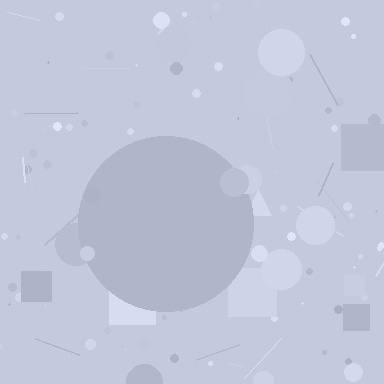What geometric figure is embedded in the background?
A circle is embedded in the background.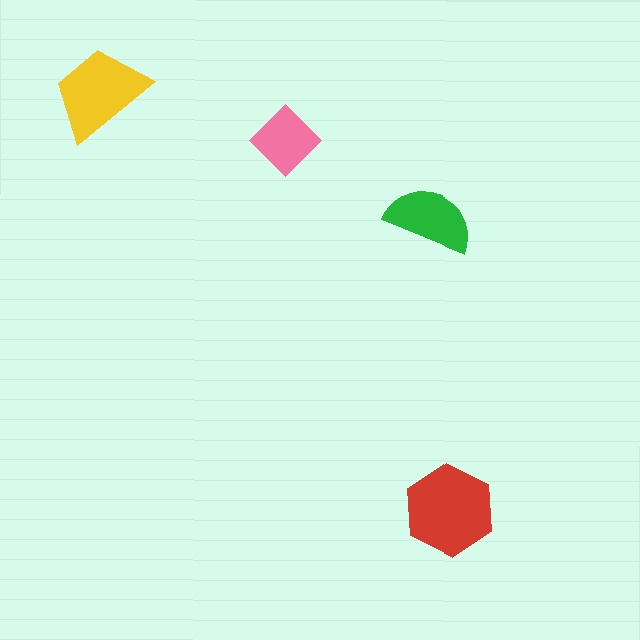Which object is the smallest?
The pink diamond.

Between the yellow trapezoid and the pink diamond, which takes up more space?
The yellow trapezoid.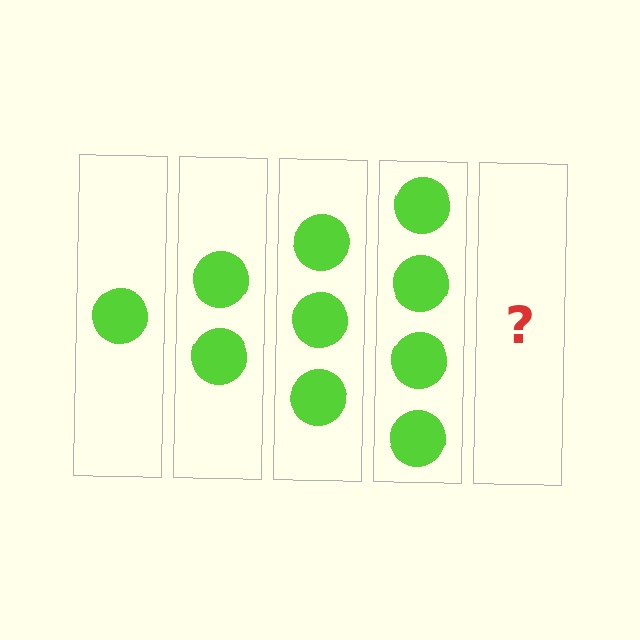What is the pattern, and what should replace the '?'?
The pattern is that each step adds one more circle. The '?' should be 5 circles.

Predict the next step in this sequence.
The next step is 5 circles.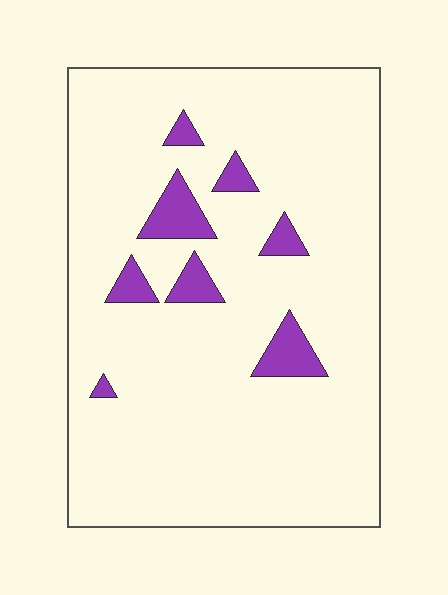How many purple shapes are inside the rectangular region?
8.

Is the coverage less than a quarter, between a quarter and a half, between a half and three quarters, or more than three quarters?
Less than a quarter.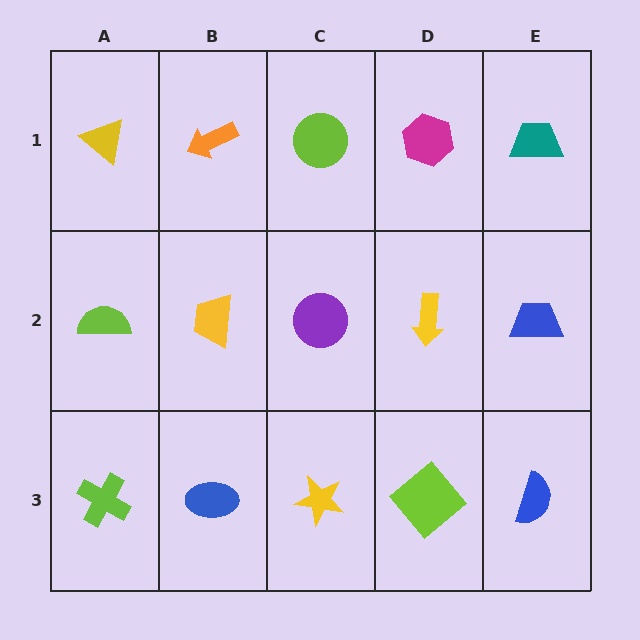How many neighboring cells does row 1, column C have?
3.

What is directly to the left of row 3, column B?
A lime cross.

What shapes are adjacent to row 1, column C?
A purple circle (row 2, column C), an orange arrow (row 1, column B), a magenta hexagon (row 1, column D).